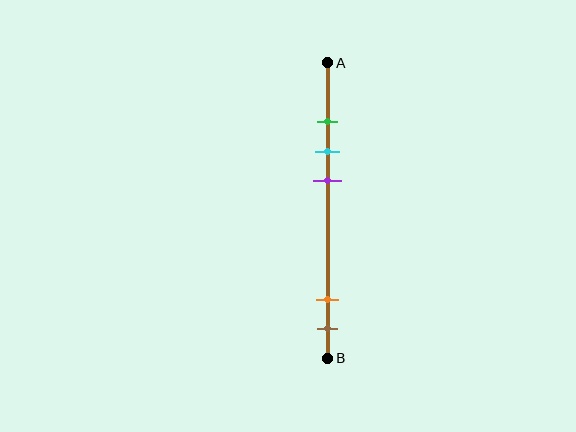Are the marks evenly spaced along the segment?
No, the marks are not evenly spaced.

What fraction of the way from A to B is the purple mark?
The purple mark is approximately 40% (0.4) of the way from A to B.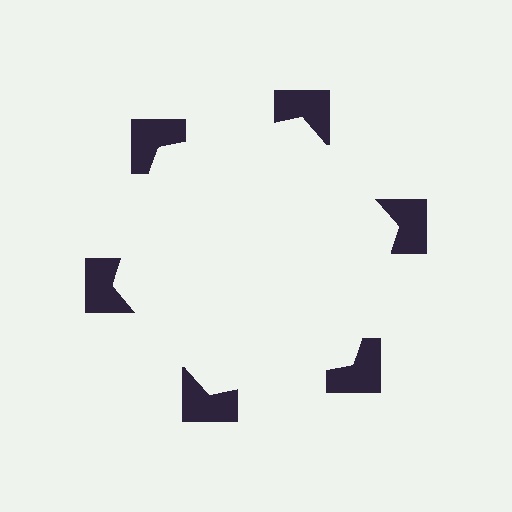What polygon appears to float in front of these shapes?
An illusory hexagon — its edges are inferred from the aligned wedge cuts in the notched squares, not physically drawn.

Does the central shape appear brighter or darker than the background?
It typically appears slightly brighter than the background, even though no actual brightness change is drawn.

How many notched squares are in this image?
There are 6 — one at each vertex of the illusory hexagon.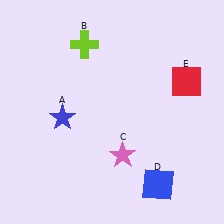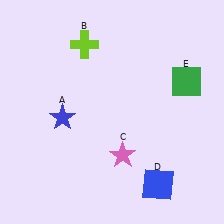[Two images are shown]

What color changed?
The square (E) changed from red in Image 1 to green in Image 2.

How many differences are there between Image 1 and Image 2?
There is 1 difference between the two images.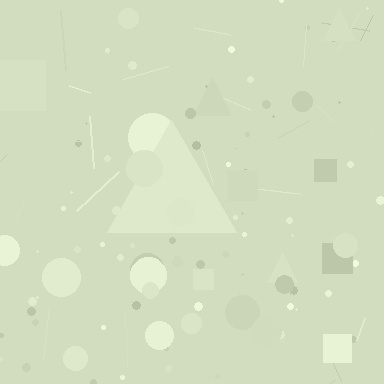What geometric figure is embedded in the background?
A triangle is embedded in the background.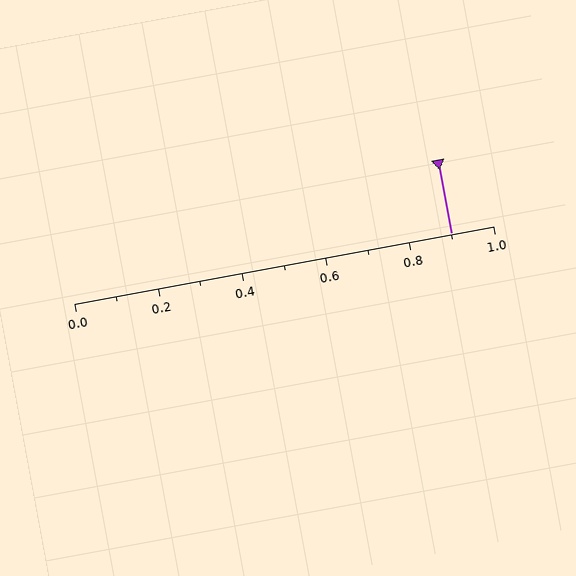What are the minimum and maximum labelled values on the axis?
The axis runs from 0.0 to 1.0.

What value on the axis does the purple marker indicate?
The marker indicates approximately 0.9.